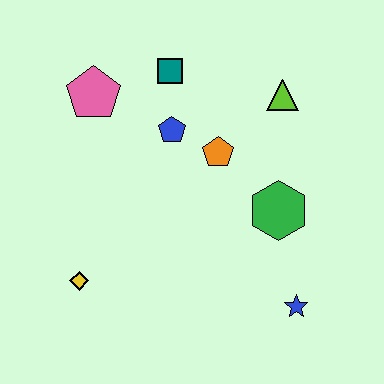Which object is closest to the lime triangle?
The orange pentagon is closest to the lime triangle.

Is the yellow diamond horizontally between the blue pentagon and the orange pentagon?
No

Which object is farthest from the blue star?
The pink pentagon is farthest from the blue star.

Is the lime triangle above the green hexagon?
Yes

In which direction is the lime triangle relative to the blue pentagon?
The lime triangle is to the right of the blue pentagon.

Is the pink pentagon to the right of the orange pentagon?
No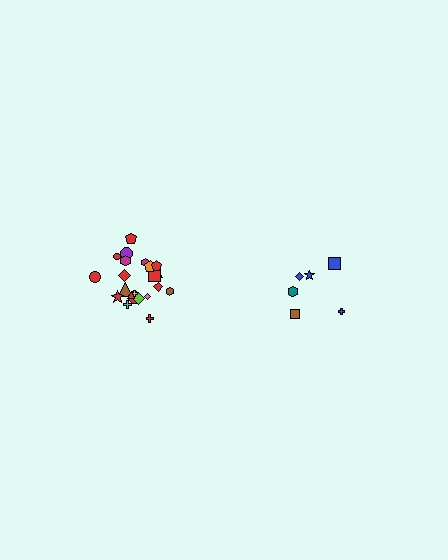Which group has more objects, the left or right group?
The left group.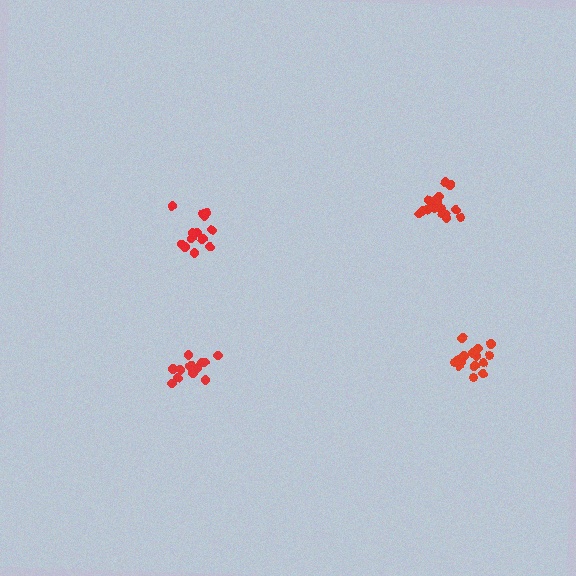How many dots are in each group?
Group 1: 13 dots, Group 2: 18 dots, Group 3: 17 dots, Group 4: 14 dots (62 total).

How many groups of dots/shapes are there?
There are 4 groups.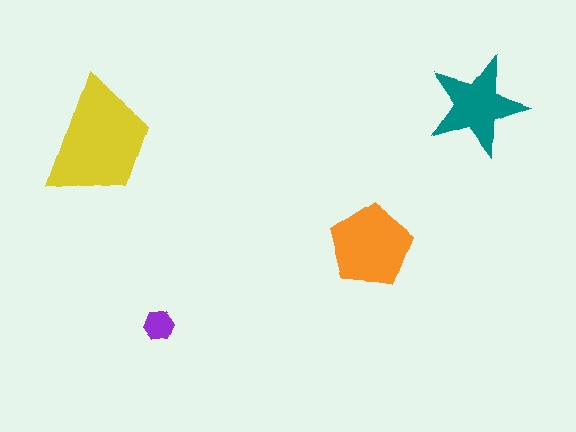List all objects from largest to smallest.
The yellow trapezoid, the orange pentagon, the teal star, the purple hexagon.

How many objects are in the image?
There are 4 objects in the image.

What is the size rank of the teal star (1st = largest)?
3rd.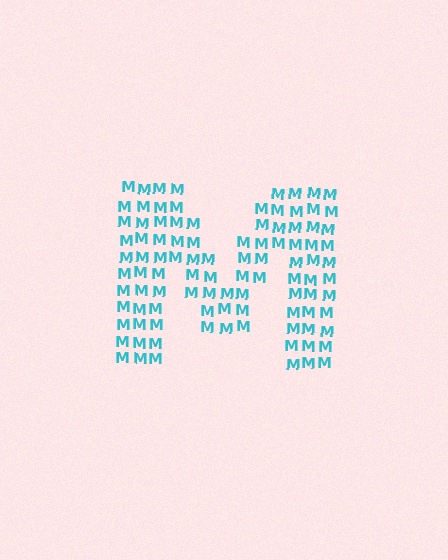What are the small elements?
The small elements are letter M's.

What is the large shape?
The large shape is the letter M.